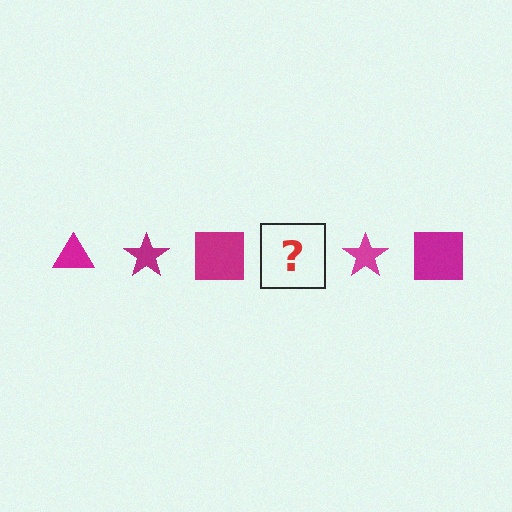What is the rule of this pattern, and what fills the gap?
The rule is that the pattern cycles through triangle, star, square shapes in magenta. The gap should be filled with a magenta triangle.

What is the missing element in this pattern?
The missing element is a magenta triangle.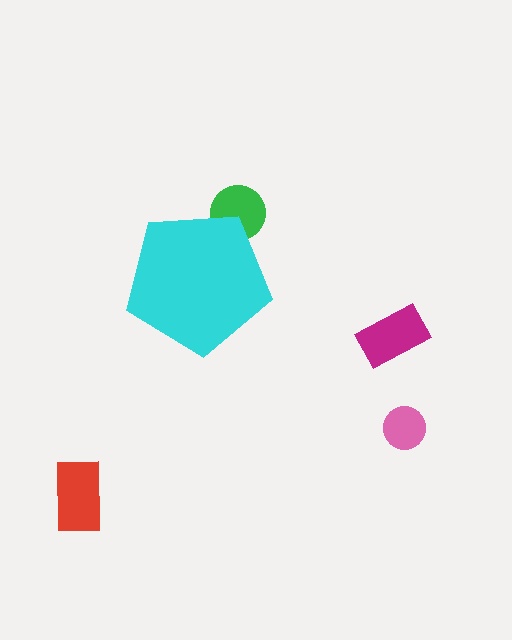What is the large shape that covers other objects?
A cyan pentagon.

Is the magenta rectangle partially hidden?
No, the magenta rectangle is fully visible.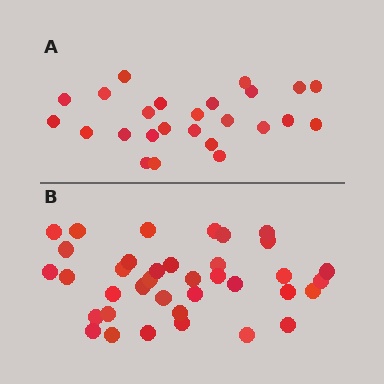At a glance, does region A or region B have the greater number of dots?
Region B (the bottom region) has more dots.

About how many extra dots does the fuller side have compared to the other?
Region B has roughly 12 or so more dots than region A.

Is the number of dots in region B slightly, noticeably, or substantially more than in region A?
Region B has substantially more. The ratio is roughly 1.5 to 1.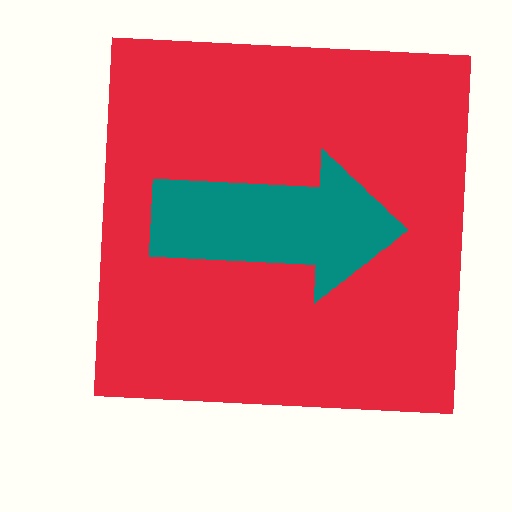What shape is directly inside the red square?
The teal arrow.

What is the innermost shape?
The teal arrow.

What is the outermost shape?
The red square.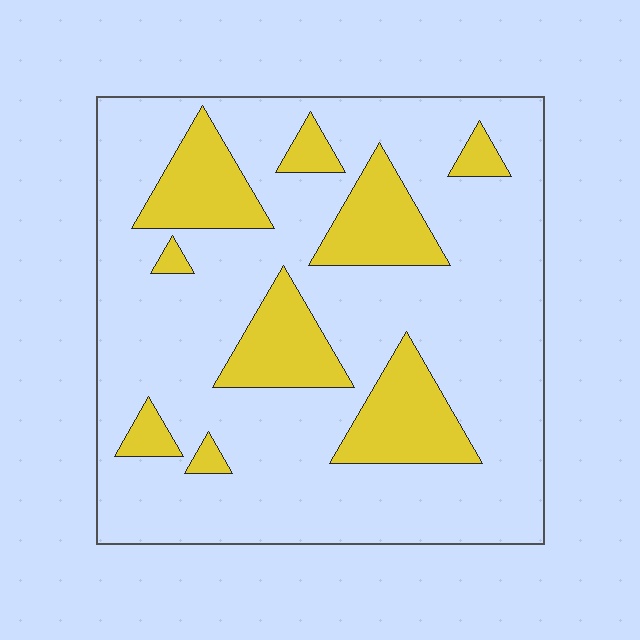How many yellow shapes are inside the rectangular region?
9.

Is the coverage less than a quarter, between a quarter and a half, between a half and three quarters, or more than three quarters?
Less than a quarter.